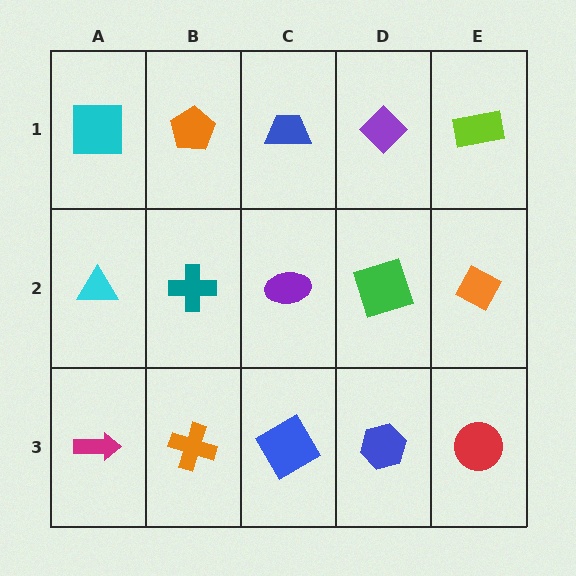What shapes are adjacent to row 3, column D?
A green square (row 2, column D), a blue diamond (row 3, column C), a red circle (row 3, column E).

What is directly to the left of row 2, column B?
A cyan triangle.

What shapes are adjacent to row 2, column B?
An orange pentagon (row 1, column B), an orange cross (row 3, column B), a cyan triangle (row 2, column A), a purple ellipse (row 2, column C).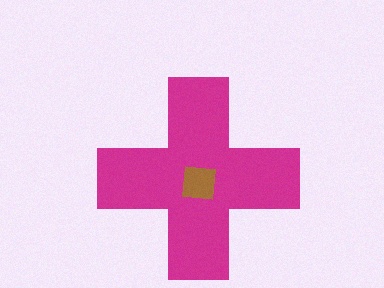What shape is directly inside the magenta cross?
The brown square.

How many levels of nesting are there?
2.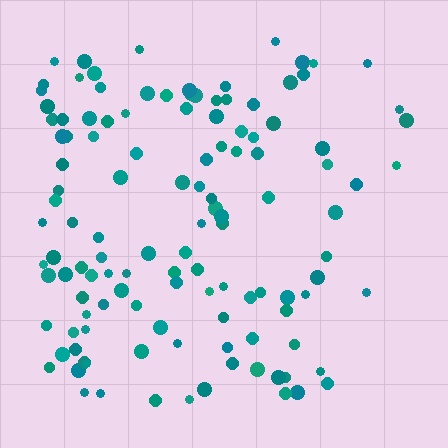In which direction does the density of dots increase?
From right to left, with the left side densest.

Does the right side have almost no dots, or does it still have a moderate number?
Still a moderate number, just noticeably fewer than the left.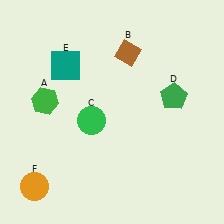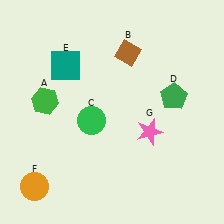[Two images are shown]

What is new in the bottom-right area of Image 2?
A pink star (G) was added in the bottom-right area of Image 2.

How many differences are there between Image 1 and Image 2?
There is 1 difference between the two images.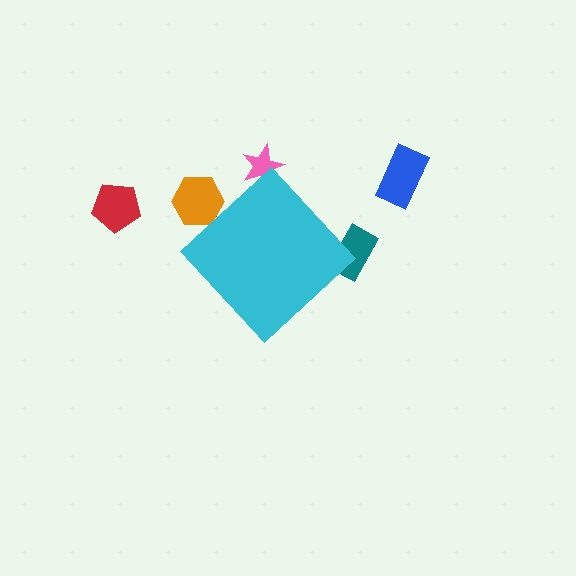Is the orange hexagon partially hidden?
Yes, the orange hexagon is partially hidden behind the cyan diamond.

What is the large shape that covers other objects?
A cyan diamond.